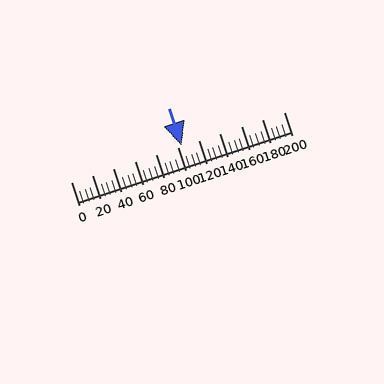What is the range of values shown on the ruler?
The ruler shows values from 0 to 200.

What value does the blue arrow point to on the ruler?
The blue arrow points to approximately 104.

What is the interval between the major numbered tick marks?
The major tick marks are spaced 20 units apart.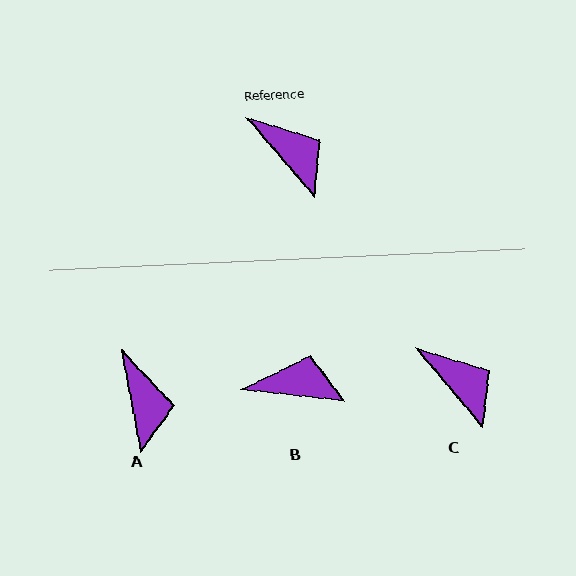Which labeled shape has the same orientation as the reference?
C.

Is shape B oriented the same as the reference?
No, it is off by about 43 degrees.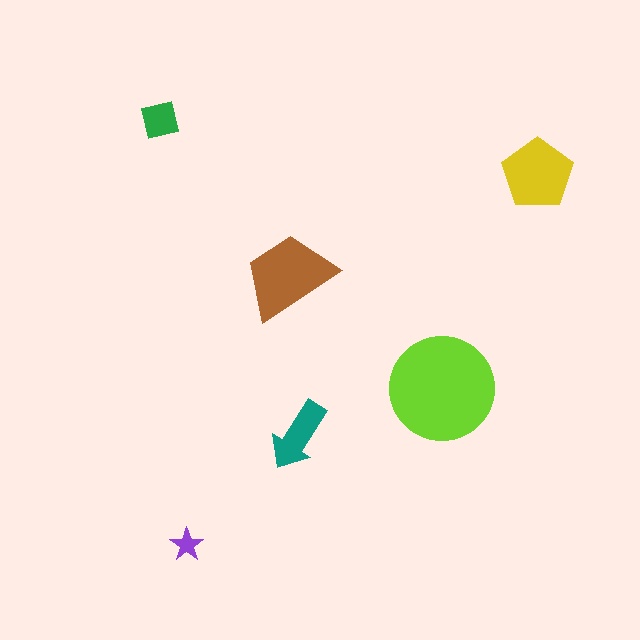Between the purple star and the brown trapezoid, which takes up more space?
The brown trapezoid.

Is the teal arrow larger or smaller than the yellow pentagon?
Smaller.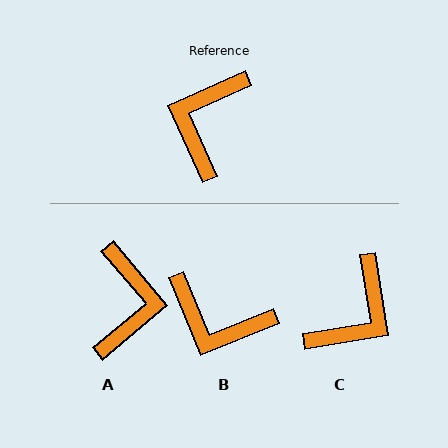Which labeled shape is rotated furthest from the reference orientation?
C, about 165 degrees away.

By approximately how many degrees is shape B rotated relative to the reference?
Approximately 88 degrees counter-clockwise.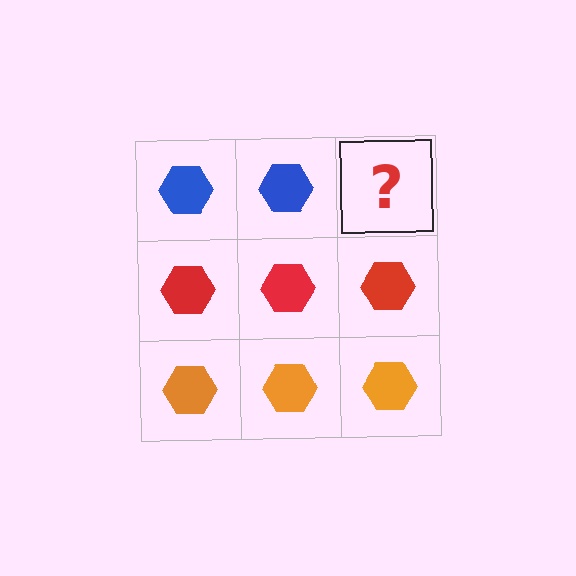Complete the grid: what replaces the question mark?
The question mark should be replaced with a blue hexagon.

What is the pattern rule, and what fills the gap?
The rule is that each row has a consistent color. The gap should be filled with a blue hexagon.